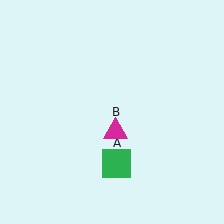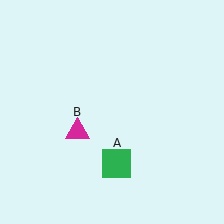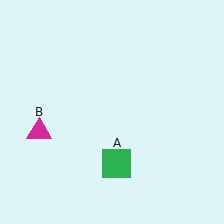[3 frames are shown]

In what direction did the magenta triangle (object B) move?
The magenta triangle (object B) moved left.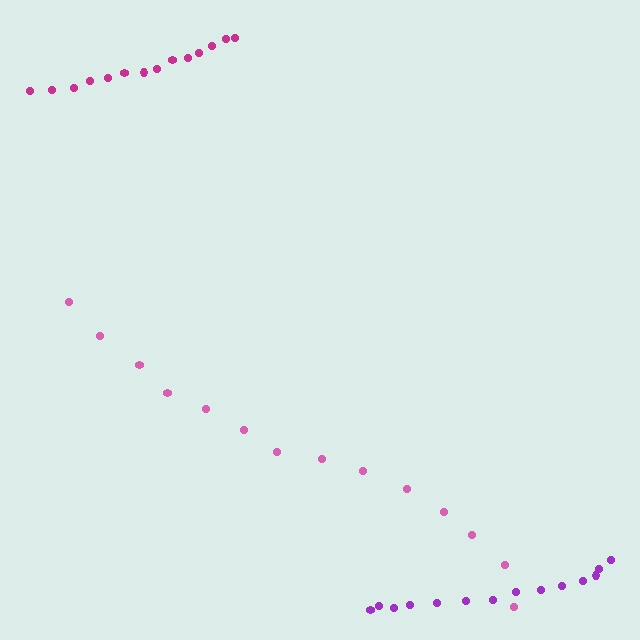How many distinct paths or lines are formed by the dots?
There are 3 distinct paths.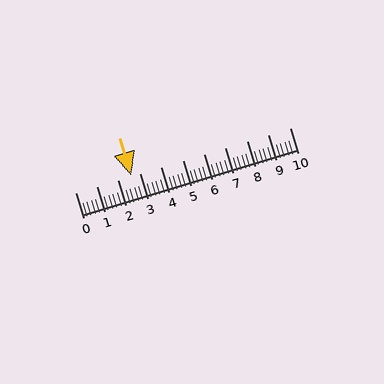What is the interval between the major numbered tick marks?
The major tick marks are spaced 1 units apart.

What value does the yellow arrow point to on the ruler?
The yellow arrow points to approximately 2.6.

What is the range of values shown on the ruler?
The ruler shows values from 0 to 10.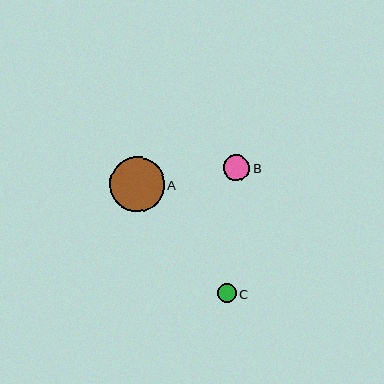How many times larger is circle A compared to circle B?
Circle A is approximately 2.1 times the size of circle B.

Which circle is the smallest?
Circle C is the smallest with a size of approximately 19 pixels.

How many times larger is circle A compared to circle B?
Circle A is approximately 2.1 times the size of circle B.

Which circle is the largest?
Circle A is the largest with a size of approximately 55 pixels.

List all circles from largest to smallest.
From largest to smallest: A, B, C.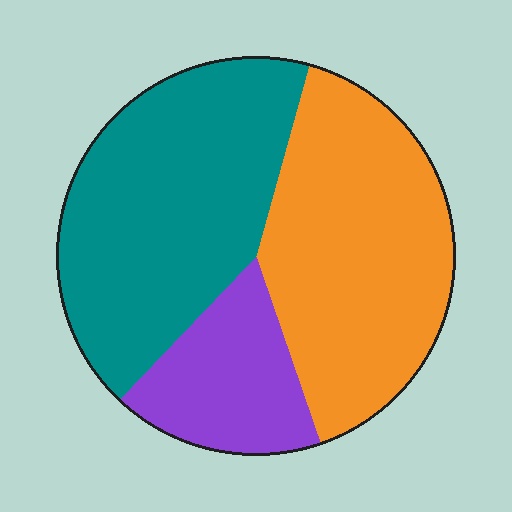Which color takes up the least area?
Purple, at roughly 15%.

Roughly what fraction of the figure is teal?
Teal takes up about two fifths (2/5) of the figure.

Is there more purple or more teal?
Teal.